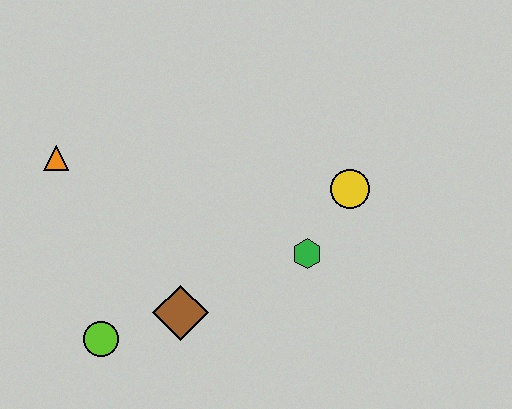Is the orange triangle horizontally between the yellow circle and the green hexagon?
No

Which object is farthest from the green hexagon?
The orange triangle is farthest from the green hexagon.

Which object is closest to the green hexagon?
The yellow circle is closest to the green hexagon.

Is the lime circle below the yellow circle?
Yes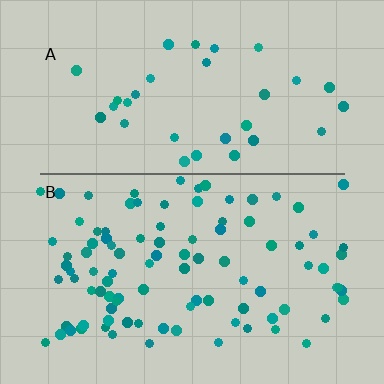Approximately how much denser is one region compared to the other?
Approximately 2.8× — region B over region A.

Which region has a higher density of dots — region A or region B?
B (the bottom).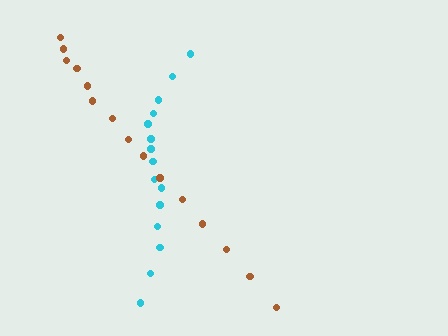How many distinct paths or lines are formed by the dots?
There are 2 distinct paths.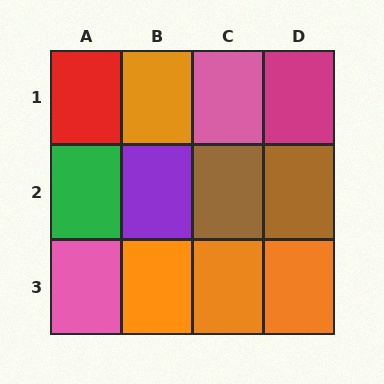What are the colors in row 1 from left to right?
Red, orange, pink, magenta.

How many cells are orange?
4 cells are orange.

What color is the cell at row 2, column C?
Brown.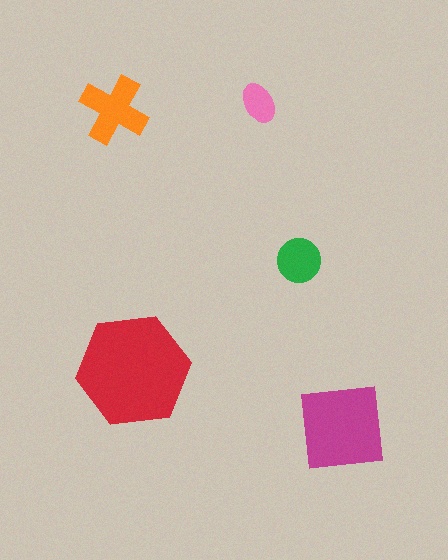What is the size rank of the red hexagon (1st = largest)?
1st.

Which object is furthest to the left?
The orange cross is leftmost.